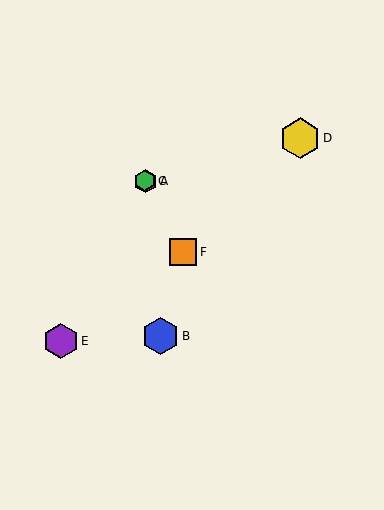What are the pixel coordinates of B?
Object B is at (161, 336).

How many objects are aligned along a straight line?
3 objects (A, C, F) are aligned along a straight line.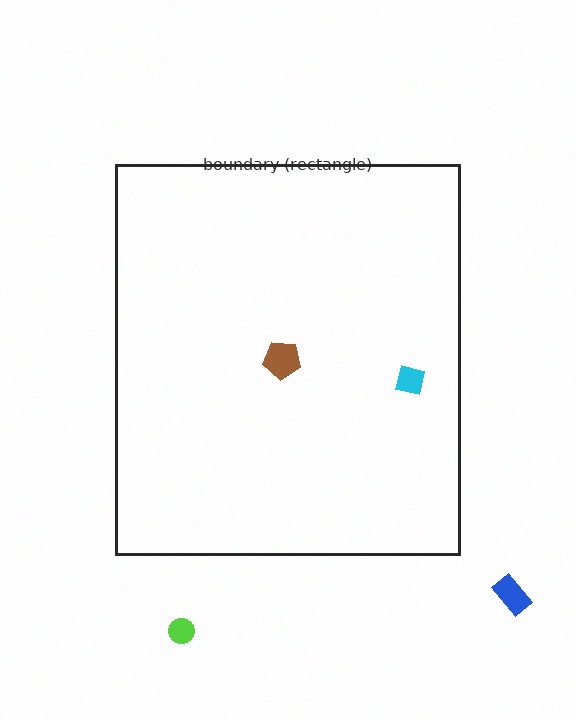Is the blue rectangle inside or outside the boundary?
Outside.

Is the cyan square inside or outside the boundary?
Inside.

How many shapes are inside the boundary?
2 inside, 2 outside.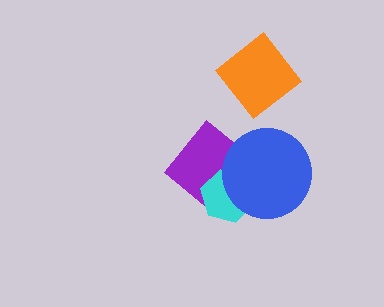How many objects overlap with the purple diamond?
2 objects overlap with the purple diamond.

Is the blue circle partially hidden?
No, no other shape covers it.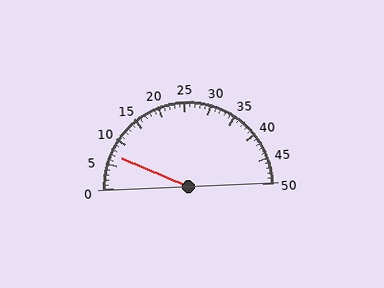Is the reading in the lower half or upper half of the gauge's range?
The reading is in the lower half of the range (0 to 50).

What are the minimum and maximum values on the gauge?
The gauge ranges from 0 to 50.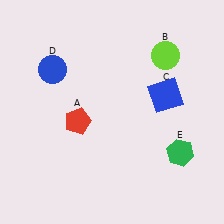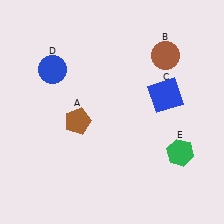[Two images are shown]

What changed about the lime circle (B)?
In Image 1, B is lime. In Image 2, it changed to brown.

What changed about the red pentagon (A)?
In Image 1, A is red. In Image 2, it changed to brown.